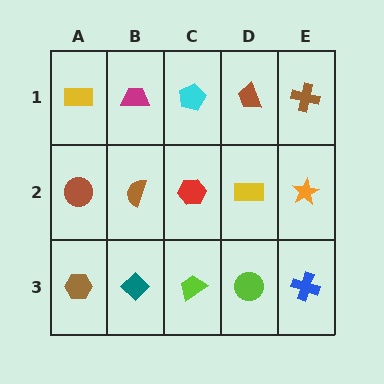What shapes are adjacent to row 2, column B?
A magenta trapezoid (row 1, column B), a teal diamond (row 3, column B), a brown circle (row 2, column A), a red hexagon (row 2, column C).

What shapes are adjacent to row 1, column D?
A yellow rectangle (row 2, column D), a cyan pentagon (row 1, column C), a brown cross (row 1, column E).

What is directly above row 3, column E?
An orange star.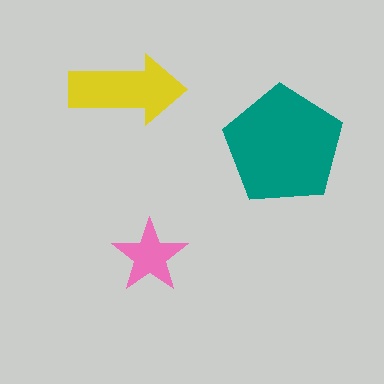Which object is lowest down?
The pink star is bottommost.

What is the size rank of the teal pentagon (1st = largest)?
1st.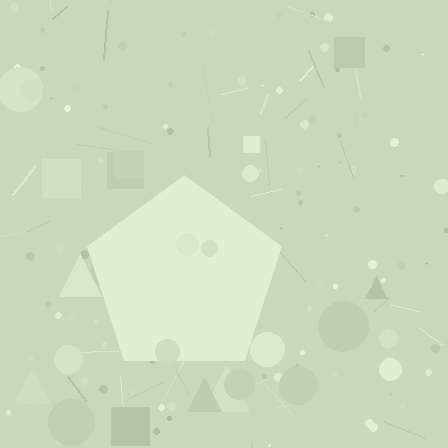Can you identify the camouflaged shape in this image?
The camouflaged shape is a pentagon.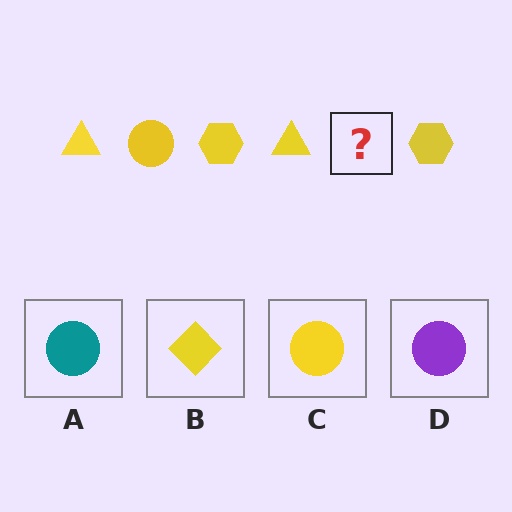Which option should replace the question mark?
Option C.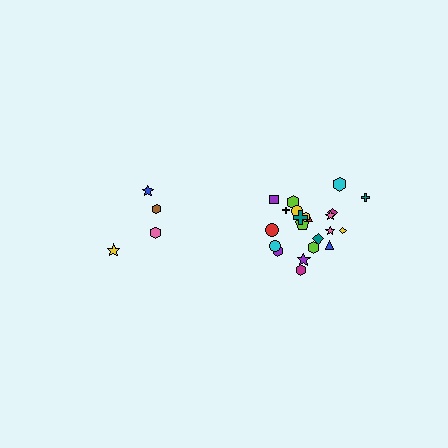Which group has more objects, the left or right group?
The right group.